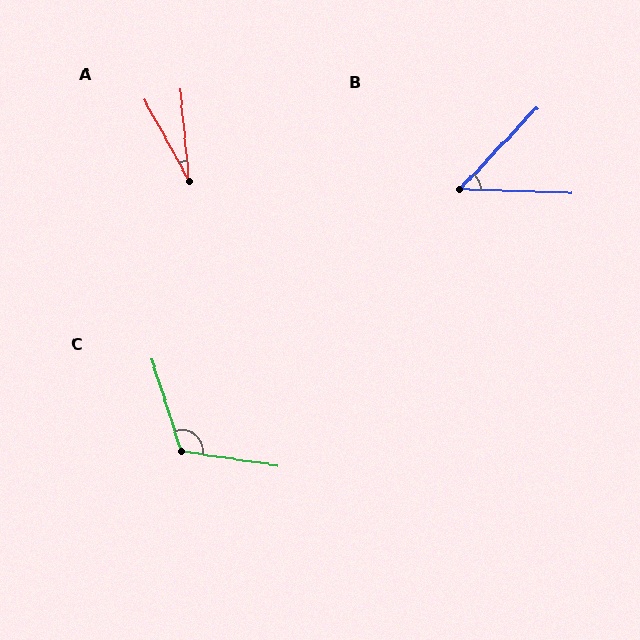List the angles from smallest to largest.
A (23°), B (48°), C (116°).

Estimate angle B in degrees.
Approximately 48 degrees.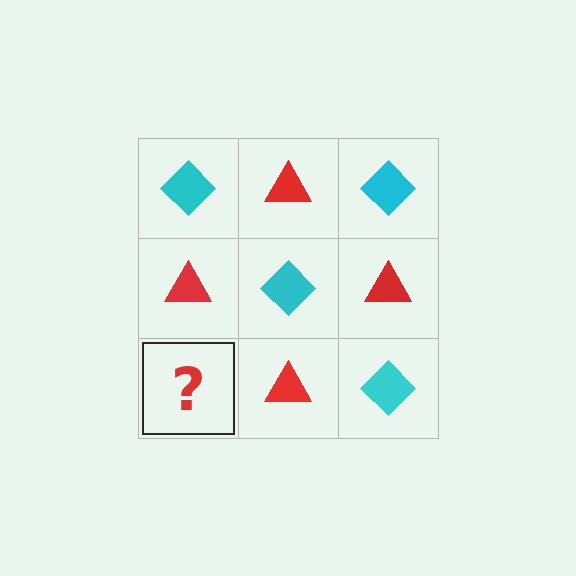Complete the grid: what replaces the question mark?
The question mark should be replaced with a cyan diamond.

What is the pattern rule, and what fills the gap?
The rule is that it alternates cyan diamond and red triangle in a checkerboard pattern. The gap should be filled with a cyan diamond.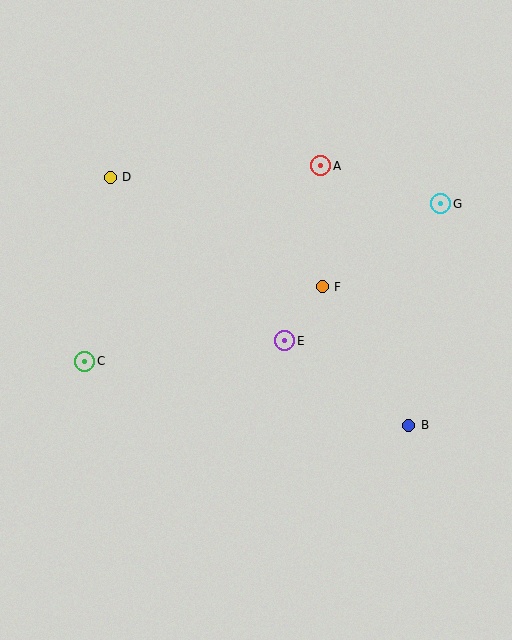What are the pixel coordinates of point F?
Point F is at (322, 287).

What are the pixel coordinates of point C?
Point C is at (85, 362).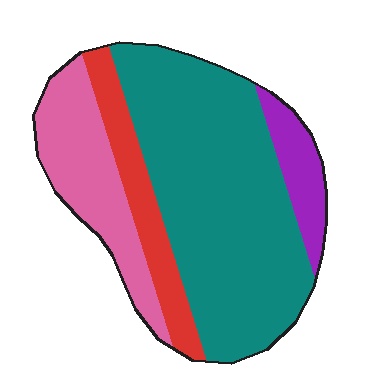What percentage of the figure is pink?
Pink covers around 20% of the figure.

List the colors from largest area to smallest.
From largest to smallest: teal, pink, red, purple.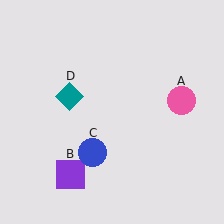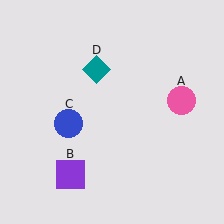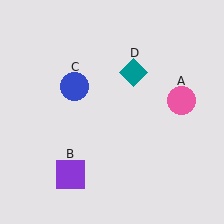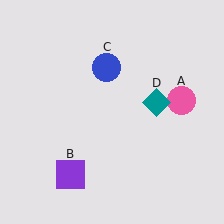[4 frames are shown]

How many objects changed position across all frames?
2 objects changed position: blue circle (object C), teal diamond (object D).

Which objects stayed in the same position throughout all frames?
Pink circle (object A) and purple square (object B) remained stationary.